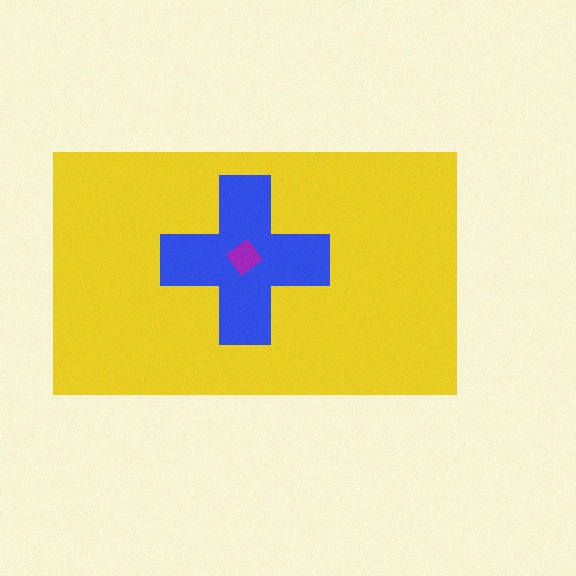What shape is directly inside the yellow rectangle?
The blue cross.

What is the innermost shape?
The purple diamond.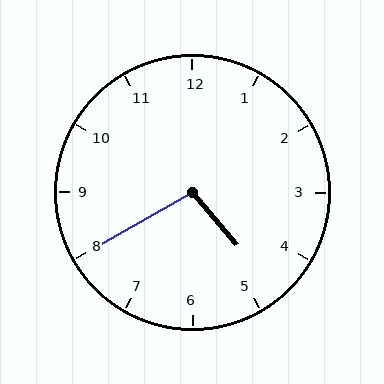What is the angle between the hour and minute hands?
Approximately 100 degrees.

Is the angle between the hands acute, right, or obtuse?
It is obtuse.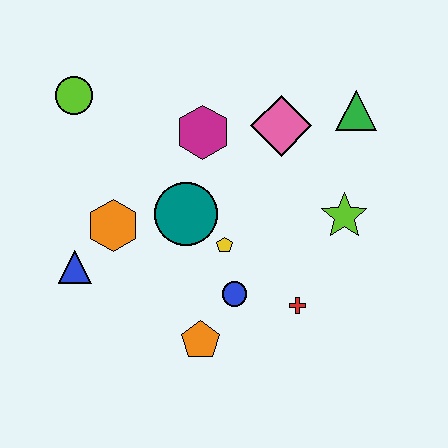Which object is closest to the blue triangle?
The orange hexagon is closest to the blue triangle.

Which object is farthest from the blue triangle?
The green triangle is farthest from the blue triangle.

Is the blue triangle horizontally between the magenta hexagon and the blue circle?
No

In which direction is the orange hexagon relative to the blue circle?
The orange hexagon is to the left of the blue circle.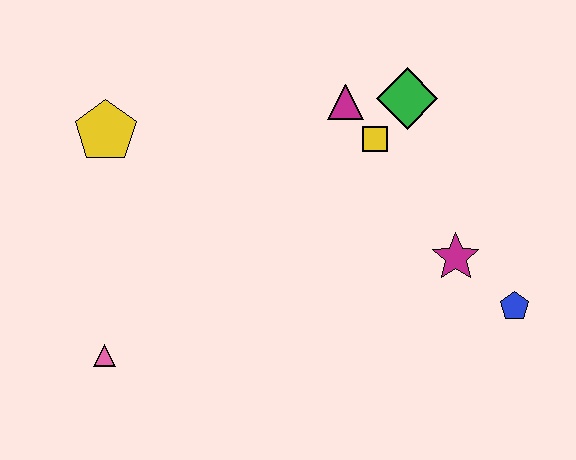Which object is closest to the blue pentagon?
The magenta star is closest to the blue pentagon.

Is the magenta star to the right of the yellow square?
Yes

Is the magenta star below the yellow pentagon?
Yes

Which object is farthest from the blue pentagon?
The yellow pentagon is farthest from the blue pentagon.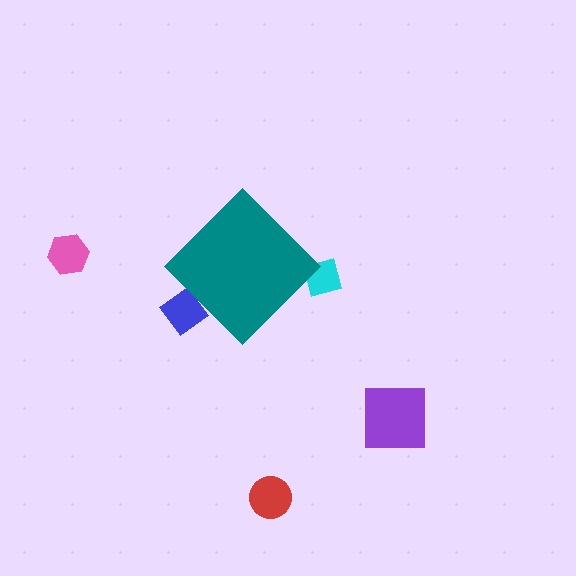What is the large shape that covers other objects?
A teal diamond.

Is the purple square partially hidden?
No, the purple square is fully visible.